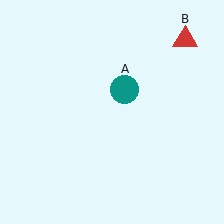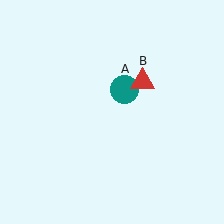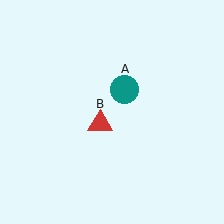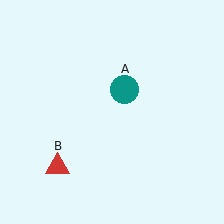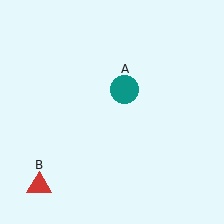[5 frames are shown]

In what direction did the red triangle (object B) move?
The red triangle (object B) moved down and to the left.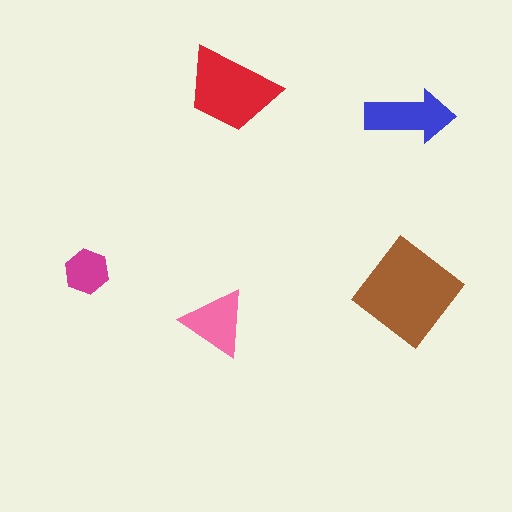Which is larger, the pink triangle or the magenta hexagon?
The pink triangle.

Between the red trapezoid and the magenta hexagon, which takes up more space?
The red trapezoid.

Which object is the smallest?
The magenta hexagon.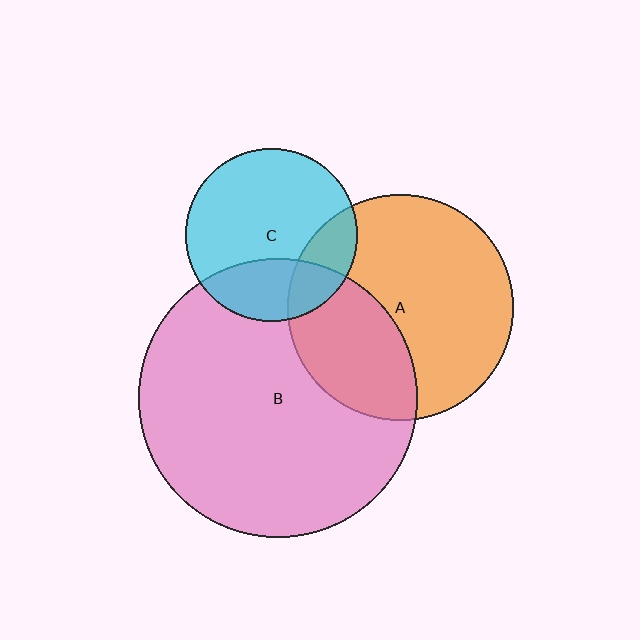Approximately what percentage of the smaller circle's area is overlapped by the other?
Approximately 25%.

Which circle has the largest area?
Circle B (pink).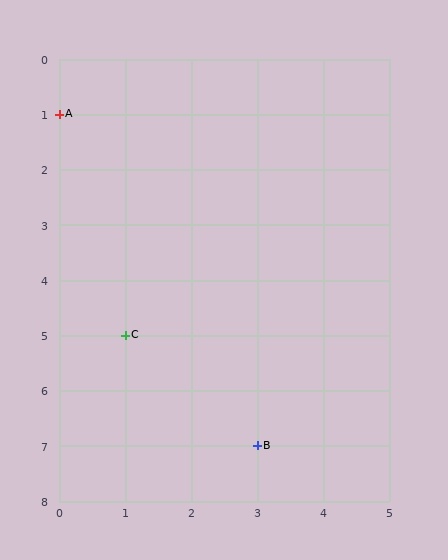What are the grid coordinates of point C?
Point C is at grid coordinates (1, 5).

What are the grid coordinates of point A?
Point A is at grid coordinates (0, 1).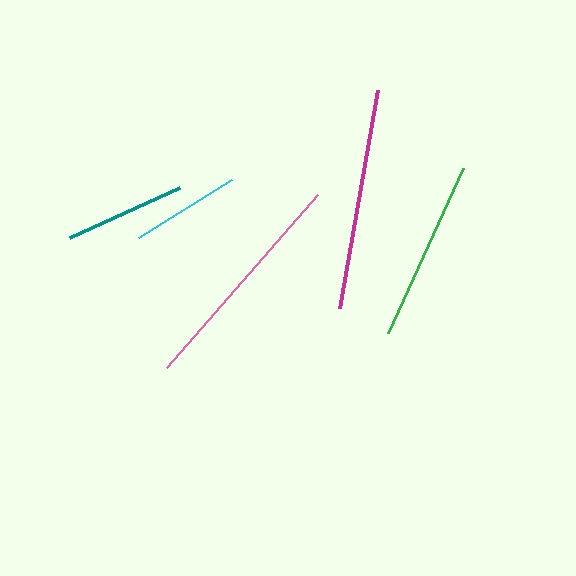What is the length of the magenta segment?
The magenta segment is approximately 221 pixels long.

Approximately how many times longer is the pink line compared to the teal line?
The pink line is approximately 1.9 times the length of the teal line.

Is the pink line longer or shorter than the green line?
The pink line is longer than the green line.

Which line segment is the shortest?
The cyan line is the shortest at approximately 109 pixels.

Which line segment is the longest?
The pink line is the longest at approximately 230 pixels.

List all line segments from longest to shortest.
From longest to shortest: pink, magenta, green, teal, cyan.